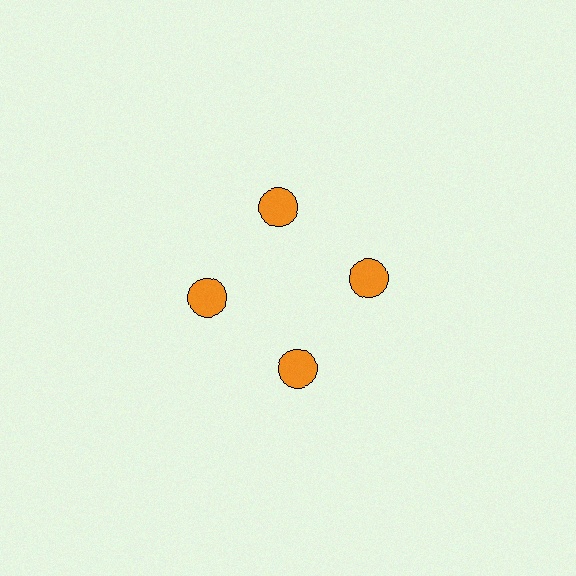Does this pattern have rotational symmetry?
Yes, this pattern has 4-fold rotational symmetry. It looks the same after rotating 90 degrees around the center.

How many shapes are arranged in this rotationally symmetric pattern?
There are 4 shapes, arranged in 4 groups of 1.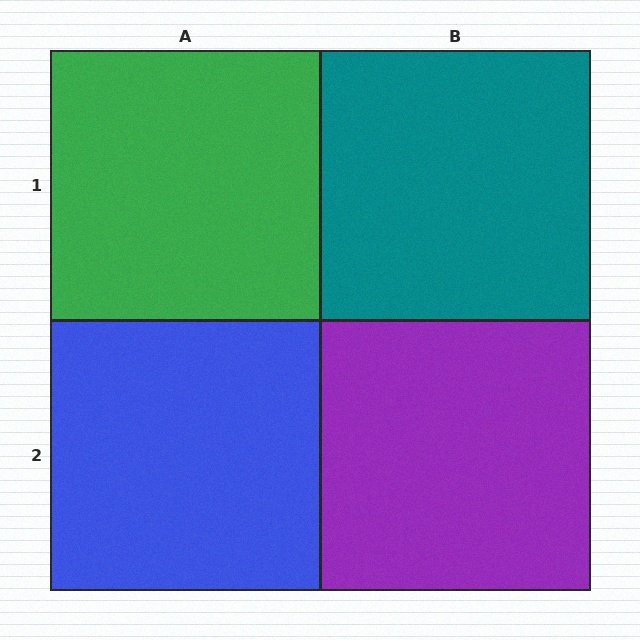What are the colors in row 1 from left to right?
Green, teal.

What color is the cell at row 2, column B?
Purple.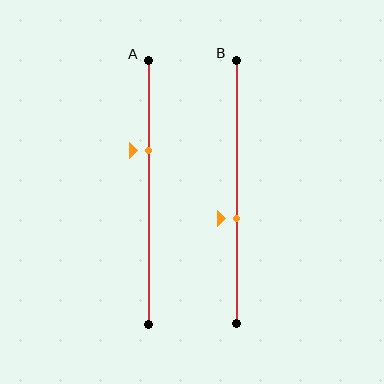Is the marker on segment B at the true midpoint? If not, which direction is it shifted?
No, the marker on segment B is shifted downward by about 10% of the segment length.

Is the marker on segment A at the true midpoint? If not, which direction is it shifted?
No, the marker on segment A is shifted upward by about 16% of the segment length.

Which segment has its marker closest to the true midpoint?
Segment B has its marker closest to the true midpoint.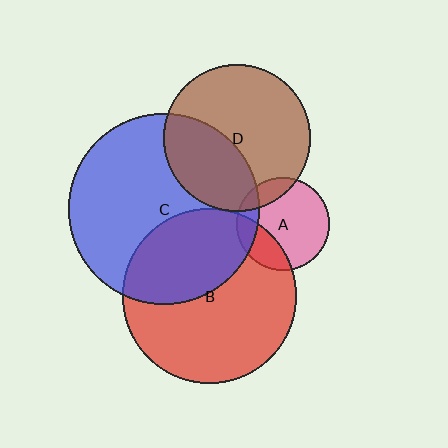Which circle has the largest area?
Circle C (blue).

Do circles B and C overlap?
Yes.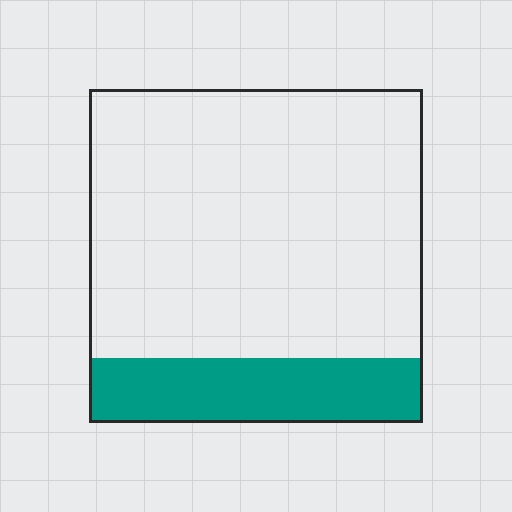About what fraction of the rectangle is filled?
About one fifth (1/5).